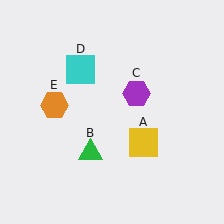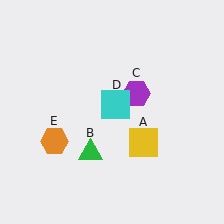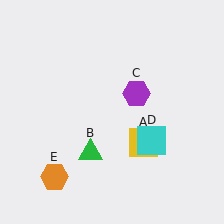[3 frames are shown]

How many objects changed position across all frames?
2 objects changed position: cyan square (object D), orange hexagon (object E).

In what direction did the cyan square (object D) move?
The cyan square (object D) moved down and to the right.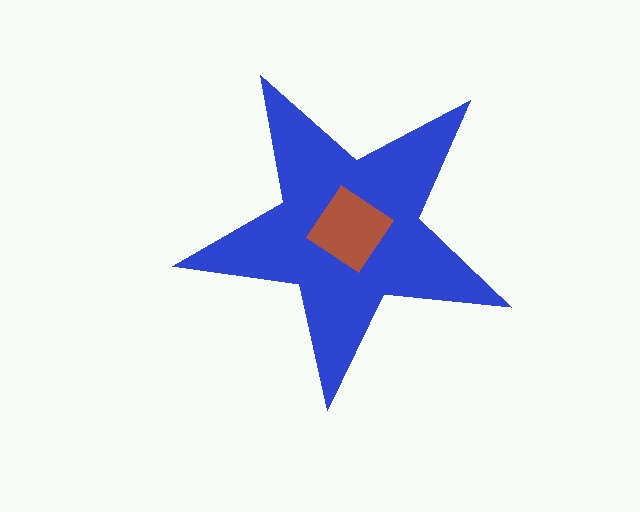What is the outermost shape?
The blue star.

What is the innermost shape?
The brown diamond.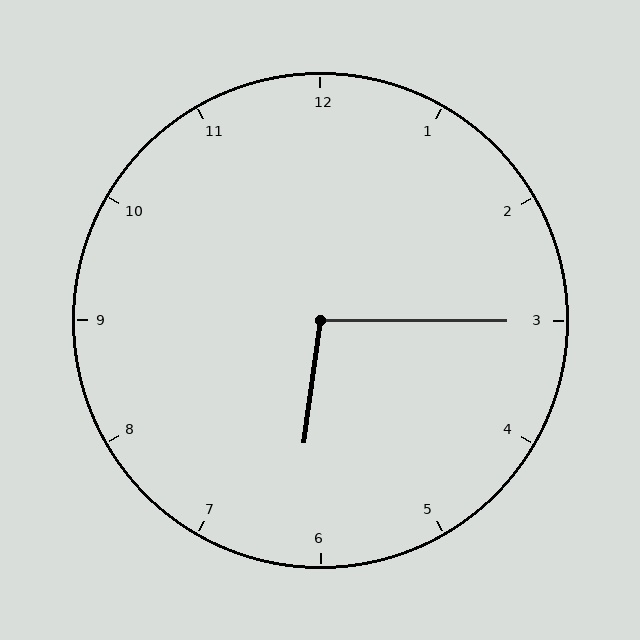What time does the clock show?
6:15.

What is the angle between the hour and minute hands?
Approximately 98 degrees.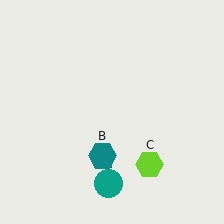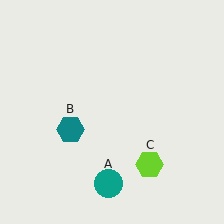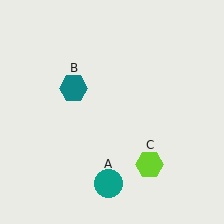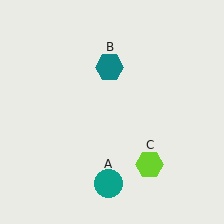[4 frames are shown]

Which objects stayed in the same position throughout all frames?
Teal circle (object A) and lime hexagon (object C) remained stationary.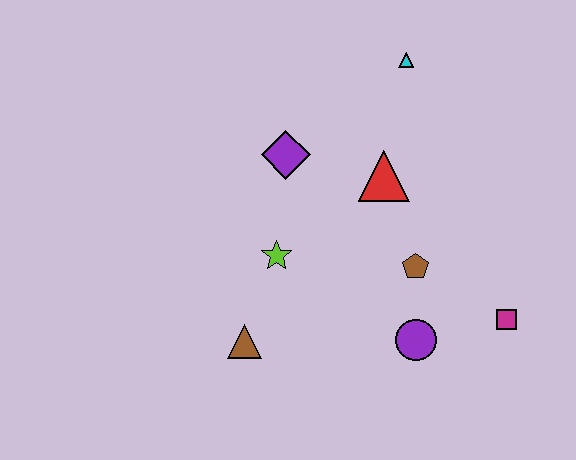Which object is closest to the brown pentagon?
The purple circle is closest to the brown pentagon.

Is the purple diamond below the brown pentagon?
No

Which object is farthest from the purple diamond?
The magenta square is farthest from the purple diamond.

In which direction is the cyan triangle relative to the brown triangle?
The cyan triangle is above the brown triangle.